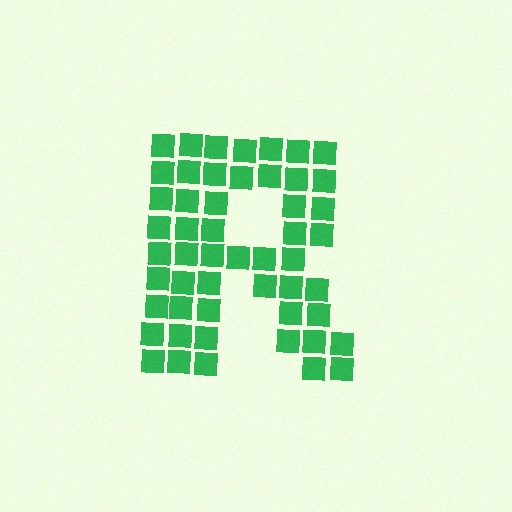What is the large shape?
The large shape is the letter R.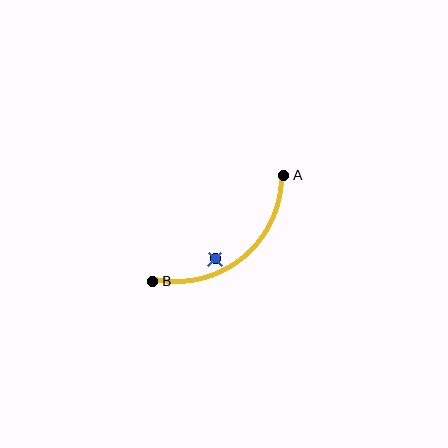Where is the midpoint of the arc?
The arc midpoint is the point on the curve farthest from the straight line joining A and B. It sits below and to the right of that line.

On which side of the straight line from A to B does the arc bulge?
The arc bulges below and to the right of the straight line connecting A and B.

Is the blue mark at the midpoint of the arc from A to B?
No — the blue mark does not lie on the arc at all. It sits slightly inside the curve.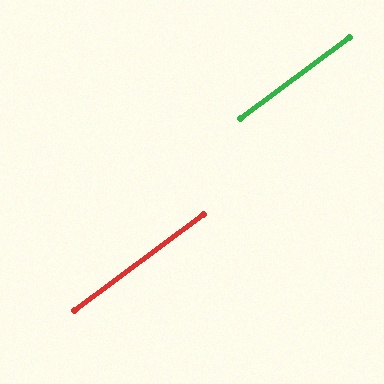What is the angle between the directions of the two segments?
Approximately 0 degrees.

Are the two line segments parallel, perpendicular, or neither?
Parallel — their directions differ by only 0.2°.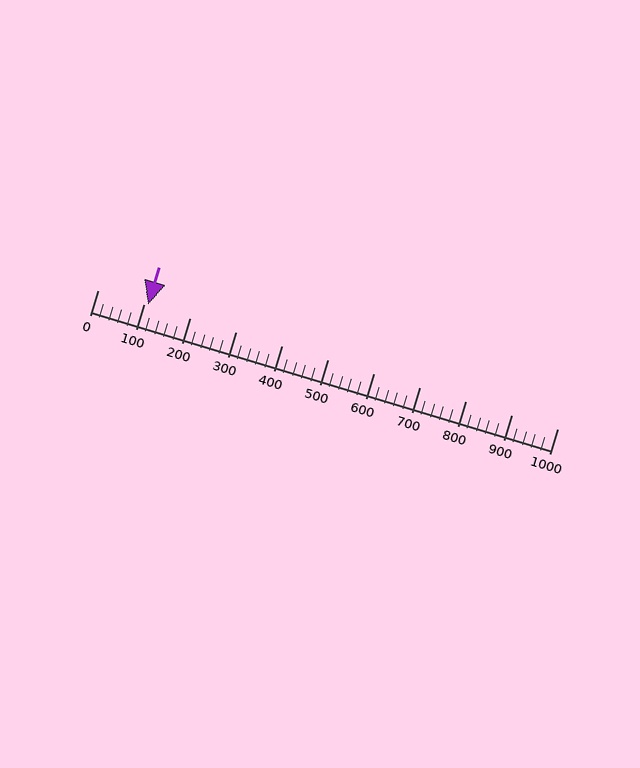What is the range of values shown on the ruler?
The ruler shows values from 0 to 1000.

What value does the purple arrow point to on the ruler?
The purple arrow points to approximately 109.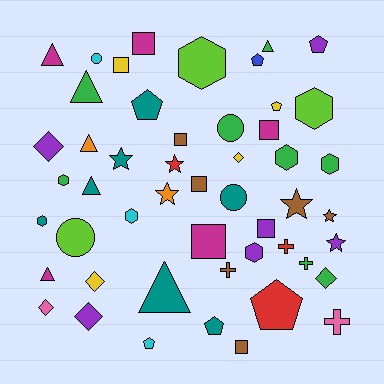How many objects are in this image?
There are 50 objects.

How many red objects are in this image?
There are 3 red objects.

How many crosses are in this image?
There are 4 crosses.